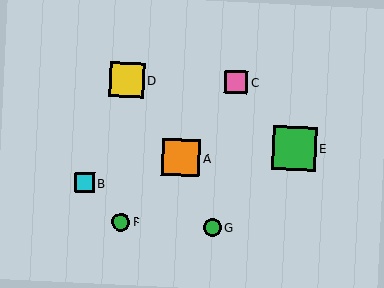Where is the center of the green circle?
The center of the green circle is at (212, 227).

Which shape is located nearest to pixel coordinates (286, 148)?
The green square (labeled E) at (294, 148) is nearest to that location.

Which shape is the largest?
The green square (labeled E) is the largest.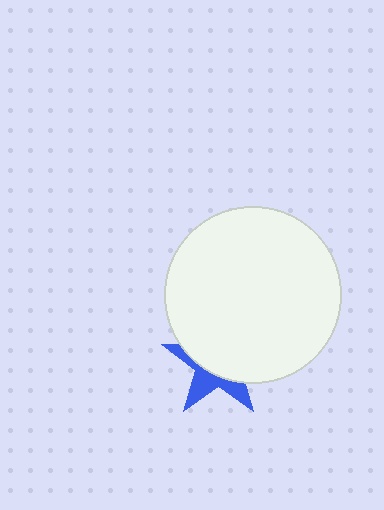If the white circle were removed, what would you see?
You would see the complete blue star.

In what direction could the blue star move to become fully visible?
The blue star could move down. That would shift it out from behind the white circle entirely.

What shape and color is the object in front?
The object in front is a white circle.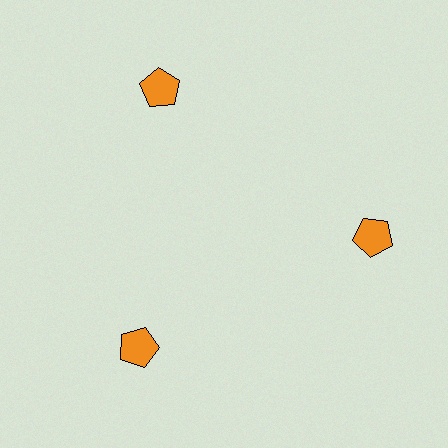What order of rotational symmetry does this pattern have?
This pattern has 3-fold rotational symmetry.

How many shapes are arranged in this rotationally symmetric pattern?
There are 3 shapes, arranged in 3 groups of 1.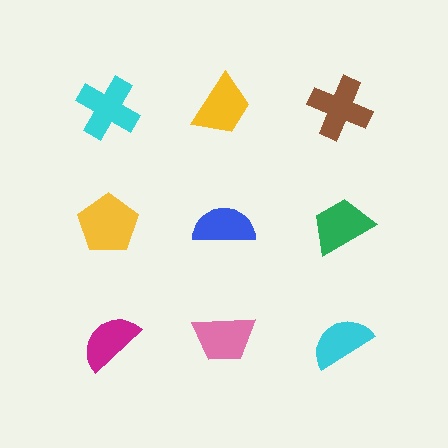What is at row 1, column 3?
A brown cross.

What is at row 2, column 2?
A blue semicircle.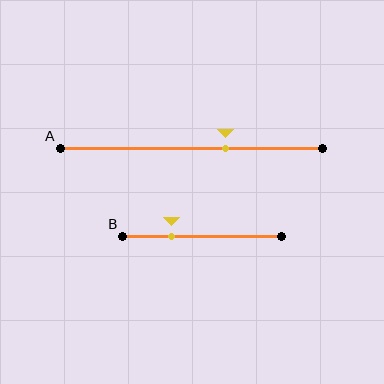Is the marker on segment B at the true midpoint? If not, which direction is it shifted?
No, the marker on segment B is shifted to the left by about 19% of the segment length.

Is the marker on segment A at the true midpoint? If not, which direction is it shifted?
No, the marker on segment A is shifted to the right by about 13% of the segment length.